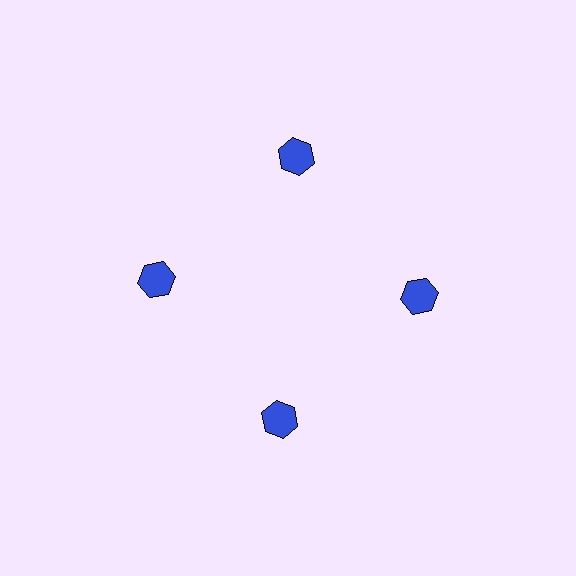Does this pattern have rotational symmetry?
Yes, this pattern has 4-fold rotational symmetry. It looks the same after rotating 90 degrees around the center.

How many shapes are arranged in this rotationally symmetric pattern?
There are 4 shapes, arranged in 4 groups of 1.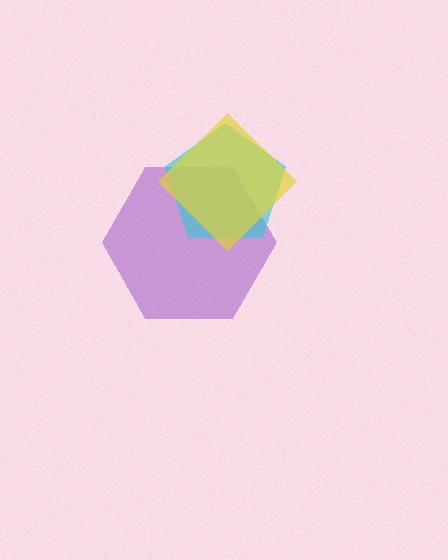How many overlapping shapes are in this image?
There are 3 overlapping shapes in the image.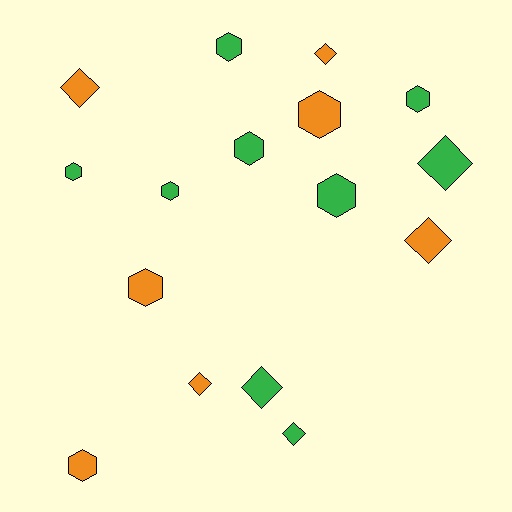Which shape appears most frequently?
Hexagon, with 9 objects.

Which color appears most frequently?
Green, with 9 objects.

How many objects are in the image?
There are 16 objects.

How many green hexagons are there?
There are 6 green hexagons.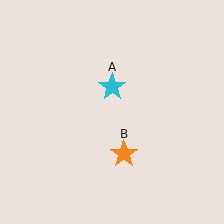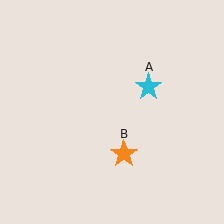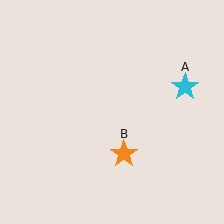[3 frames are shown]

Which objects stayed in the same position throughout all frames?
Orange star (object B) remained stationary.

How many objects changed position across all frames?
1 object changed position: cyan star (object A).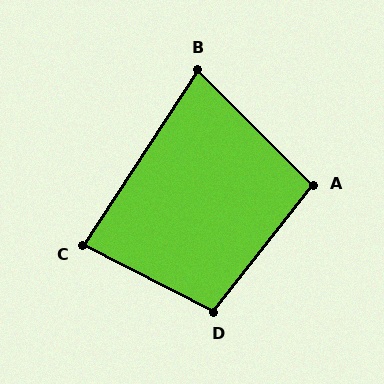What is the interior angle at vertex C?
Approximately 84 degrees (acute).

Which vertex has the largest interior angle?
D, at approximately 102 degrees.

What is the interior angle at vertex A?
Approximately 96 degrees (obtuse).